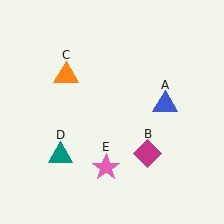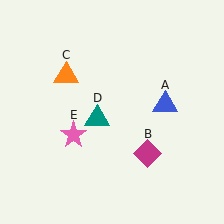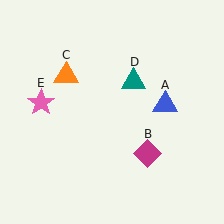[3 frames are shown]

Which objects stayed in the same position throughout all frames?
Blue triangle (object A) and magenta diamond (object B) and orange triangle (object C) remained stationary.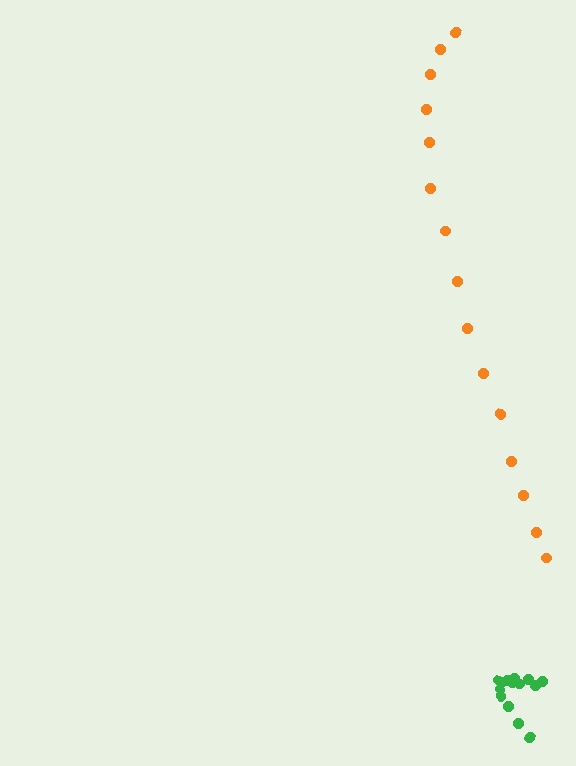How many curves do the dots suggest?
There are 2 distinct paths.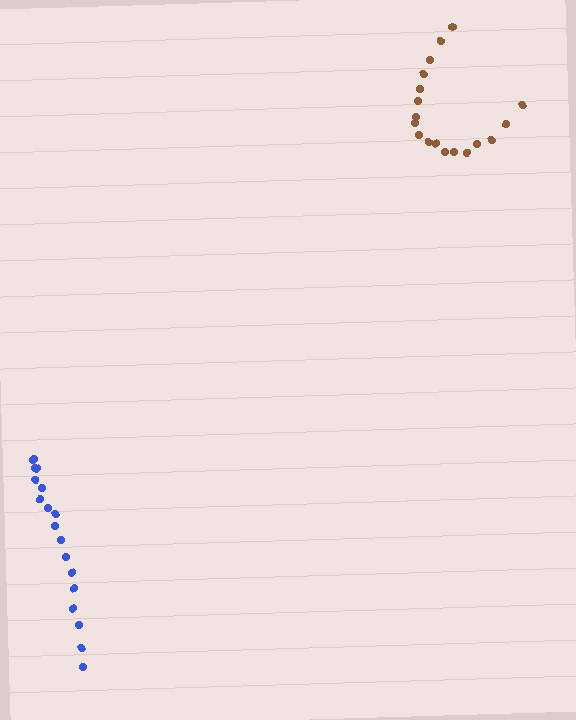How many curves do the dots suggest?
There are 2 distinct paths.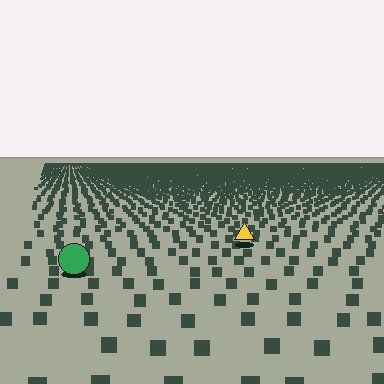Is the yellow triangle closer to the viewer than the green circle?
No. The green circle is closer — you can tell from the texture gradient: the ground texture is coarser near it.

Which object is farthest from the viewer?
The yellow triangle is farthest from the viewer. It appears smaller and the ground texture around it is denser.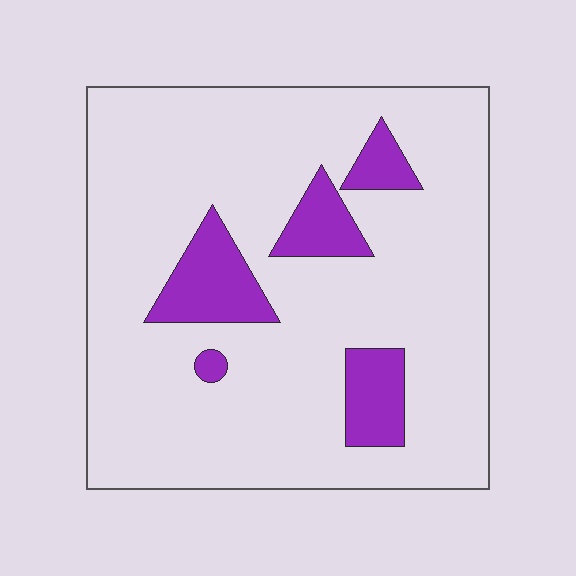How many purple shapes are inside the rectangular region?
5.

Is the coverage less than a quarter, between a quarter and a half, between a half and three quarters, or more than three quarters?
Less than a quarter.